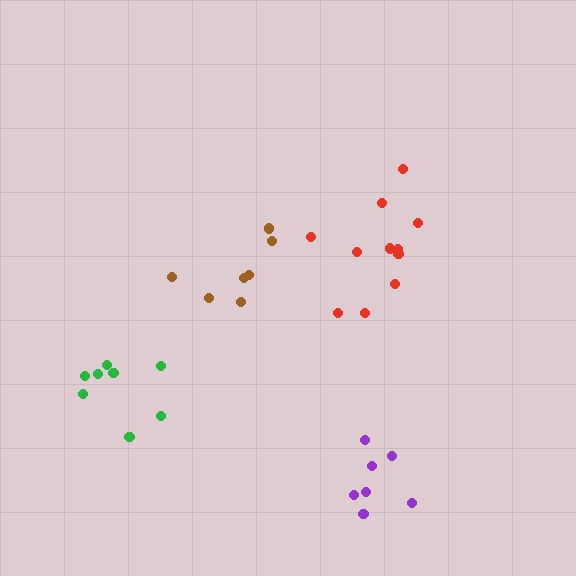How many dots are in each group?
Group 1: 7 dots, Group 2: 11 dots, Group 3: 7 dots, Group 4: 8 dots (33 total).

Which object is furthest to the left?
The green cluster is leftmost.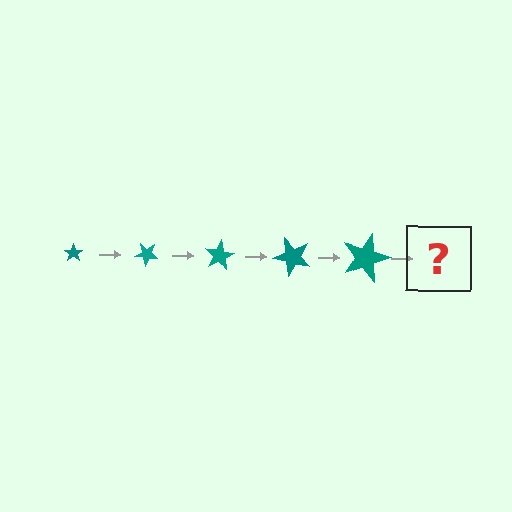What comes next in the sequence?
The next element should be a star, larger than the previous one and rotated 200 degrees from the start.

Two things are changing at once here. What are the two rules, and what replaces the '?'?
The two rules are that the star grows larger each step and it rotates 40 degrees each step. The '?' should be a star, larger than the previous one and rotated 200 degrees from the start.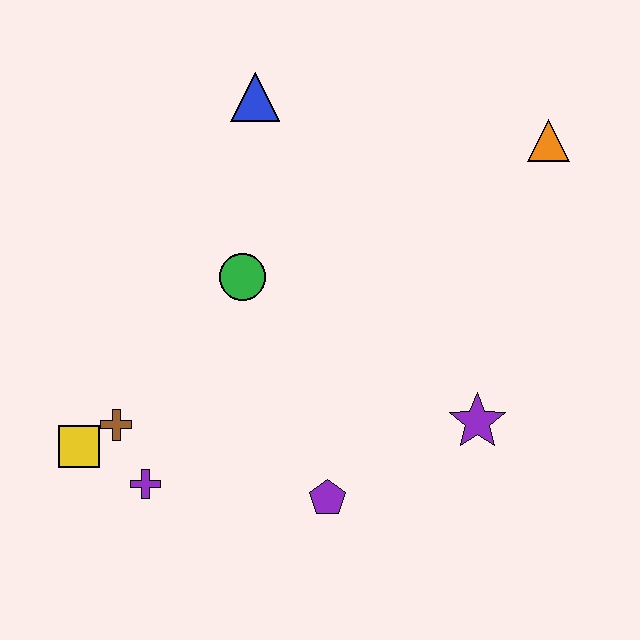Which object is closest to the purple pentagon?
The purple star is closest to the purple pentagon.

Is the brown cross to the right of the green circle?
No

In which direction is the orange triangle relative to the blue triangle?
The orange triangle is to the right of the blue triangle.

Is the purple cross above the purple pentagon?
Yes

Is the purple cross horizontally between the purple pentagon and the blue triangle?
No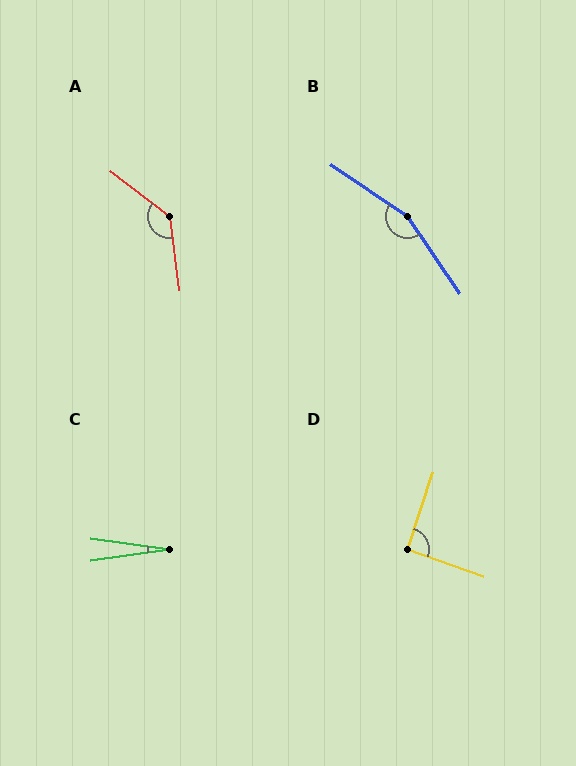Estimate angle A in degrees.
Approximately 135 degrees.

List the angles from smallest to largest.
C (16°), D (92°), A (135°), B (159°).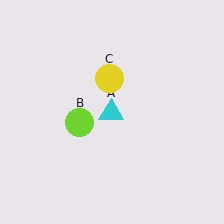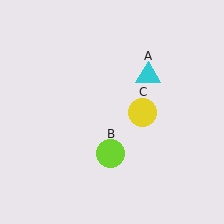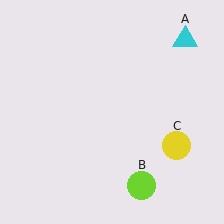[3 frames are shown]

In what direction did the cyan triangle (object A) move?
The cyan triangle (object A) moved up and to the right.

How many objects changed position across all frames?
3 objects changed position: cyan triangle (object A), lime circle (object B), yellow circle (object C).